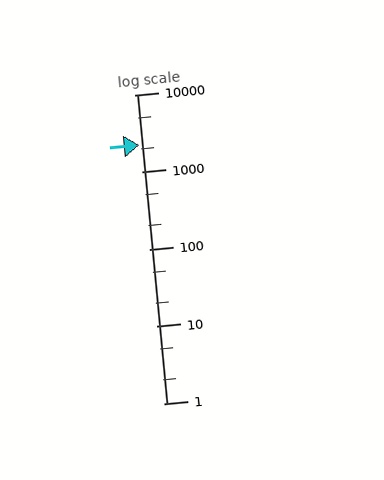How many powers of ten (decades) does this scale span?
The scale spans 4 decades, from 1 to 10000.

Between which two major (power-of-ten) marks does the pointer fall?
The pointer is between 1000 and 10000.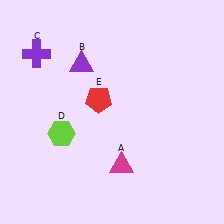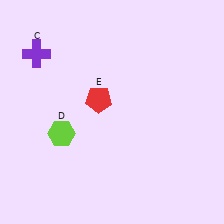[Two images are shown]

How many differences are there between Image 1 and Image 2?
There are 2 differences between the two images.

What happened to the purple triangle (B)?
The purple triangle (B) was removed in Image 2. It was in the top-left area of Image 1.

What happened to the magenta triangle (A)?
The magenta triangle (A) was removed in Image 2. It was in the bottom-right area of Image 1.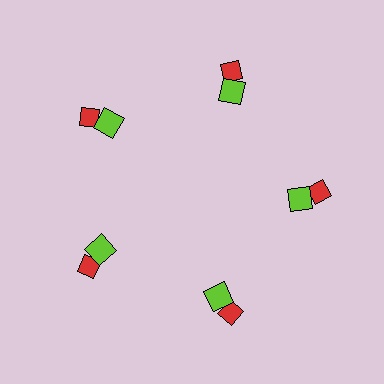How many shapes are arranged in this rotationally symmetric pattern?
There are 10 shapes, arranged in 5 groups of 2.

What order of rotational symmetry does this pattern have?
This pattern has 5-fold rotational symmetry.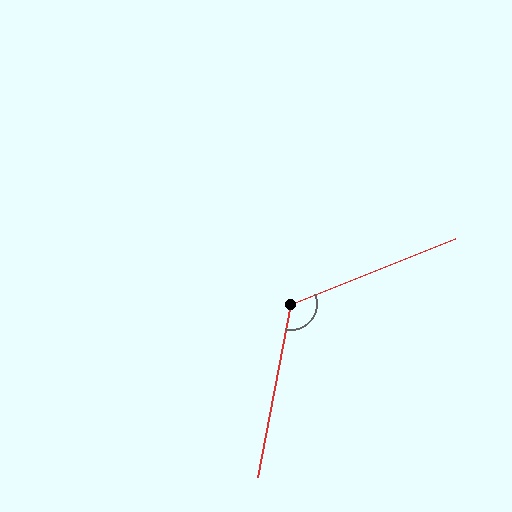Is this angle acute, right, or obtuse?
It is obtuse.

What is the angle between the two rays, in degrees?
Approximately 123 degrees.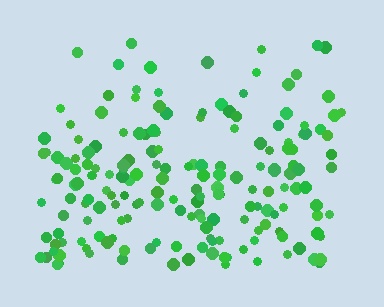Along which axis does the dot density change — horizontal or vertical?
Vertical.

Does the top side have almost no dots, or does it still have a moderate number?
Still a moderate number, just noticeably fewer than the bottom.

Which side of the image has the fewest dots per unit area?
The top.